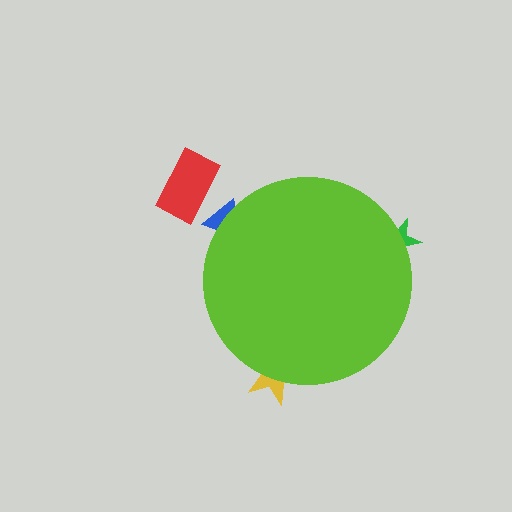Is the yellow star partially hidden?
Yes, the yellow star is partially hidden behind the lime circle.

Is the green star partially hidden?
Yes, the green star is partially hidden behind the lime circle.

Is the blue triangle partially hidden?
Yes, the blue triangle is partially hidden behind the lime circle.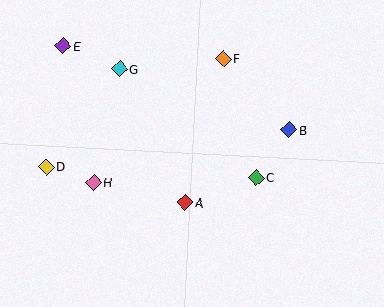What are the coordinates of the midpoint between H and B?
The midpoint between H and B is at (191, 156).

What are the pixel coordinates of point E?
Point E is at (63, 46).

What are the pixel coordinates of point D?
Point D is at (46, 167).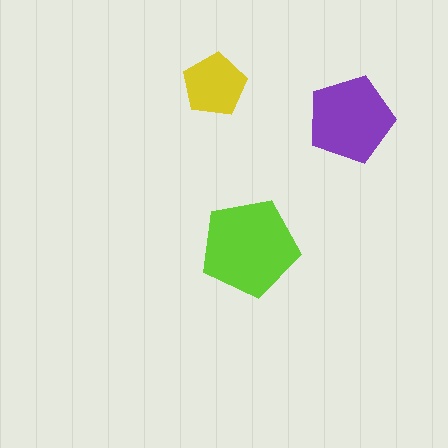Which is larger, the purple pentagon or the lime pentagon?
The lime one.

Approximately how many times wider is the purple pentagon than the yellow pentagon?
About 1.5 times wider.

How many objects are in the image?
There are 3 objects in the image.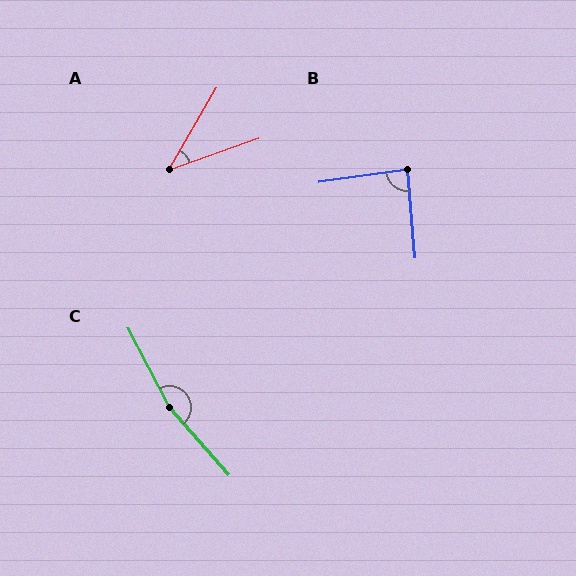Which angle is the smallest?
A, at approximately 40 degrees.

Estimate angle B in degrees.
Approximately 87 degrees.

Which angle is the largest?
C, at approximately 166 degrees.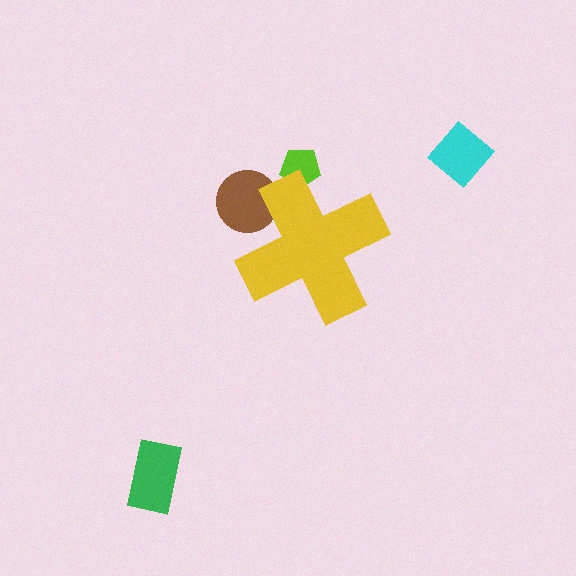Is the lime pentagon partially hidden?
Yes, the lime pentagon is partially hidden behind the yellow cross.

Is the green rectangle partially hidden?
No, the green rectangle is fully visible.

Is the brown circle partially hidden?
Yes, the brown circle is partially hidden behind the yellow cross.